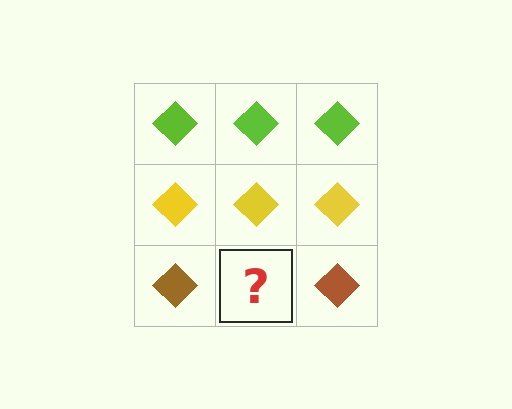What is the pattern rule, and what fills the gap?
The rule is that each row has a consistent color. The gap should be filled with a brown diamond.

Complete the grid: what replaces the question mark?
The question mark should be replaced with a brown diamond.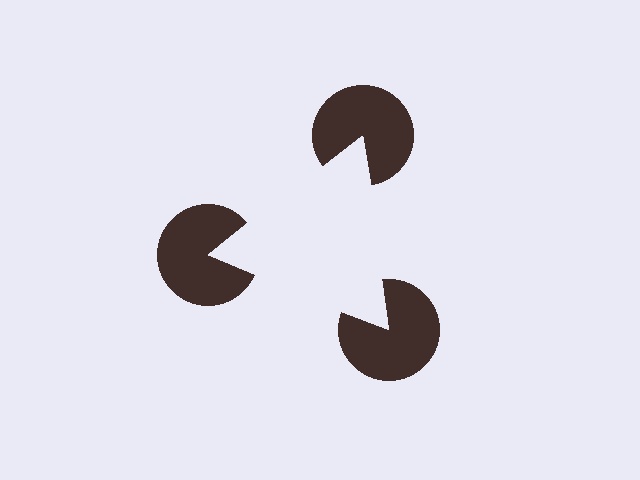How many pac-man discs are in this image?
There are 3 — one at each vertex of the illusory triangle.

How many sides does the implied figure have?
3 sides.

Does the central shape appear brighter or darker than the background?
It typically appears slightly brighter than the background, even though no actual brightness change is drawn.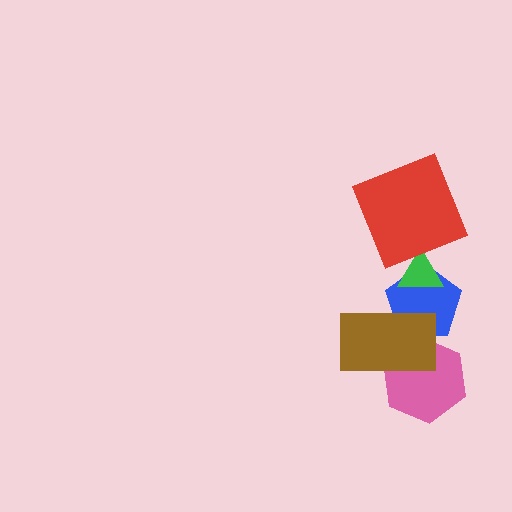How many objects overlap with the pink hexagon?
1 object overlaps with the pink hexagon.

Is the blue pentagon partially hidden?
Yes, it is partially covered by another shape.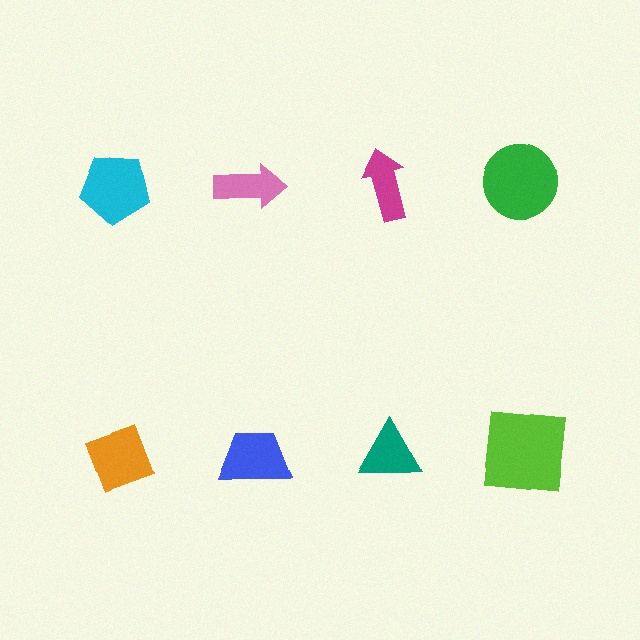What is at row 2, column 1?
An orange diamond.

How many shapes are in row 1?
4 shapes.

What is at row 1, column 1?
A cyan pentagon.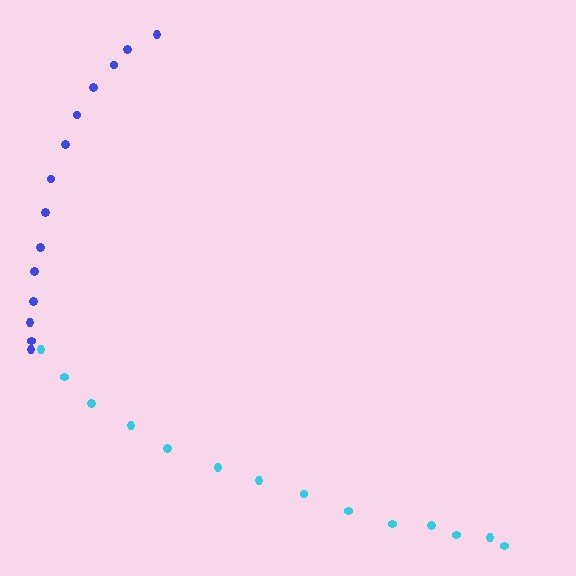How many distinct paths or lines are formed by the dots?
There are 2 distinct paths.